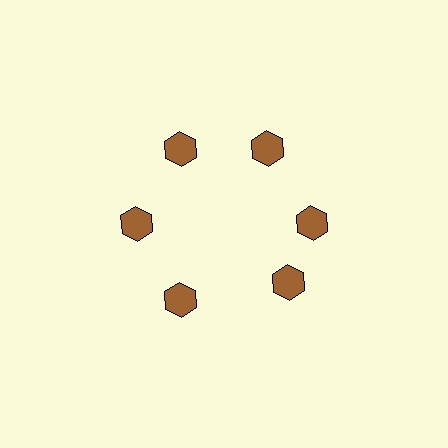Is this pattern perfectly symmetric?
No. The 6 brown hexagons are arranged in a ring, but one element near the 5 o'clock position is rotated out of alignment along the ring, breaking the 6-fold rotational symmetry.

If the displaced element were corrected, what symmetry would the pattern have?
It would have 6-fold rotational symmetry — the pattern would map onto itself every 60 degrees.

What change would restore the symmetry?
The symmetry would be restored by rotating it back into even spacing with its neighbors so that all 6 hexagons sit at equal angles and equal distance from the center.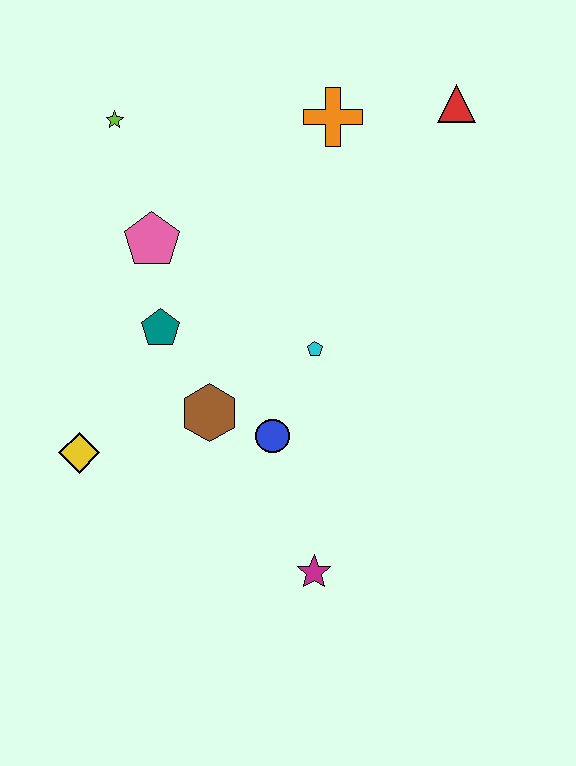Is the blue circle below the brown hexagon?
Yes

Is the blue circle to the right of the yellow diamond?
Yes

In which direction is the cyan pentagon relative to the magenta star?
The cyan pentagon is above the magenta star.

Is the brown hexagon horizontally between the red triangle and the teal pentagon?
Yes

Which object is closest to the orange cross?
The red triangle is closest to the orange cross.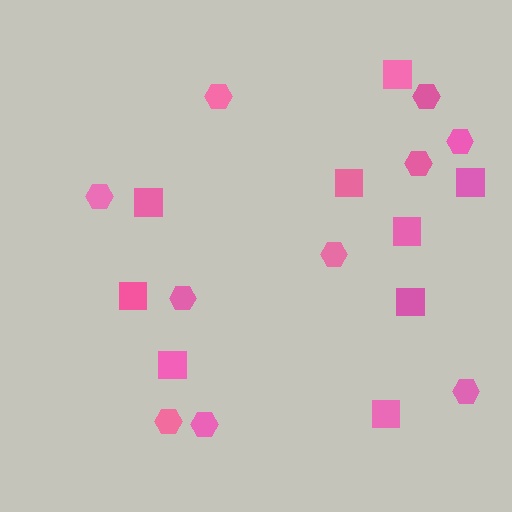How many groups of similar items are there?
There are 2 groups: one group of hexagons (10) and one group of squares (9).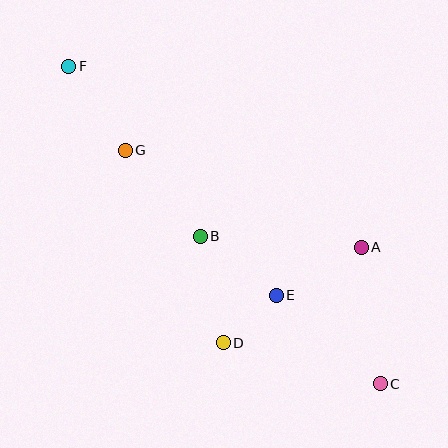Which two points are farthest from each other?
Points C and F are farthest from each other.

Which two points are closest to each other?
Points D and E are closest to each other.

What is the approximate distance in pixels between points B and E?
The distance between B and E is approximately 96 pixels.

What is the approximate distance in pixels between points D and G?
The distance between D and G is approximately 216 pixels.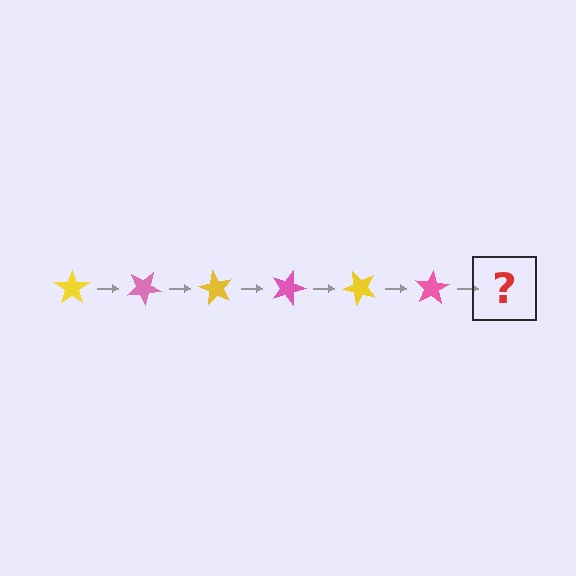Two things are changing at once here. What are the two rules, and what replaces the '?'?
The two rules are that it rotates 30 degrees each step and the color cycles through yellow and pink. The '?' should be a yellow star, rotated 180 degrees from the start.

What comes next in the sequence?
The next element should be a yellow star, rotated 180 degrees from the start.